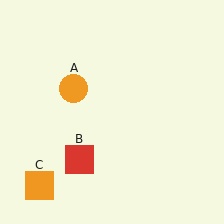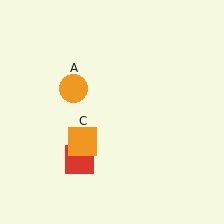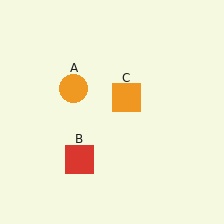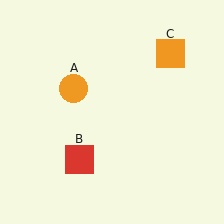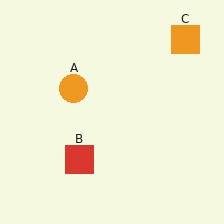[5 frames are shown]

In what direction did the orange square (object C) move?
The orange square (object C) moved up and to the right.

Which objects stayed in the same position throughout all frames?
Orange circle (object A) and red square (object B) remained stationary.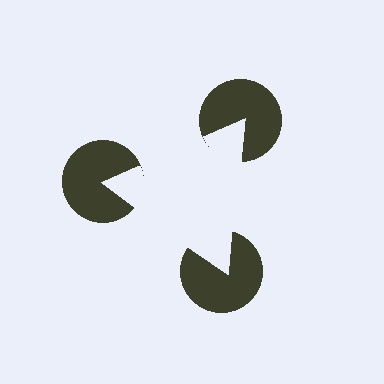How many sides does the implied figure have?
3 sides.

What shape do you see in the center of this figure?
An illusory triangle — its edges are inferred from the aligned wedge cuts in the pac-man discs, not physically drawn.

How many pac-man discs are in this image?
There are 3 — one at each vertex of the illusory triangle.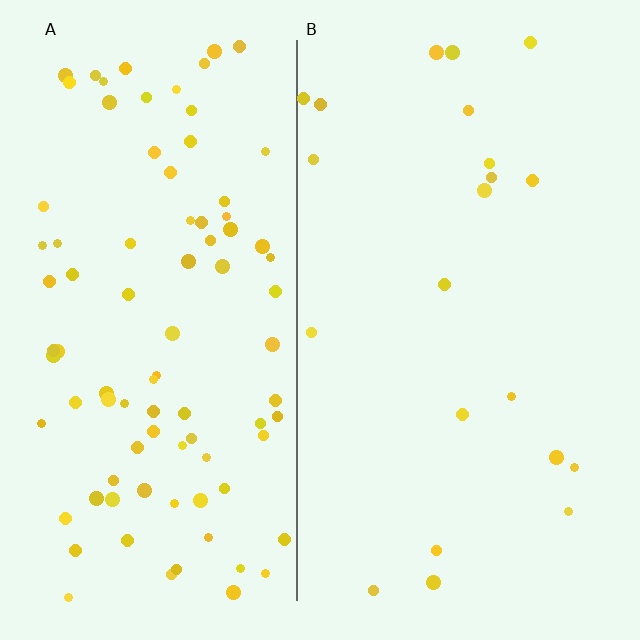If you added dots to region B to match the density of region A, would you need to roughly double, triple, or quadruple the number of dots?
Approximately quadruple.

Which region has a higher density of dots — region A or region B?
A (the left).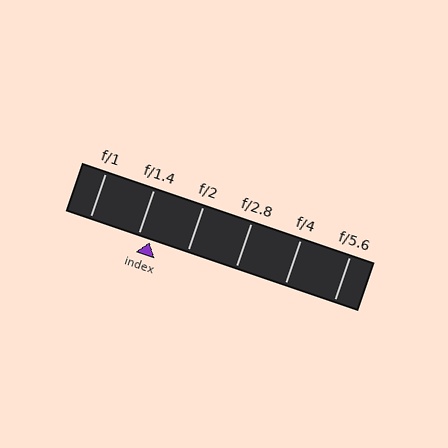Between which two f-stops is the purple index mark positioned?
The index mark is between f/1.4 and f/2.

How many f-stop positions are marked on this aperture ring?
There are 6 f-stop positions marked.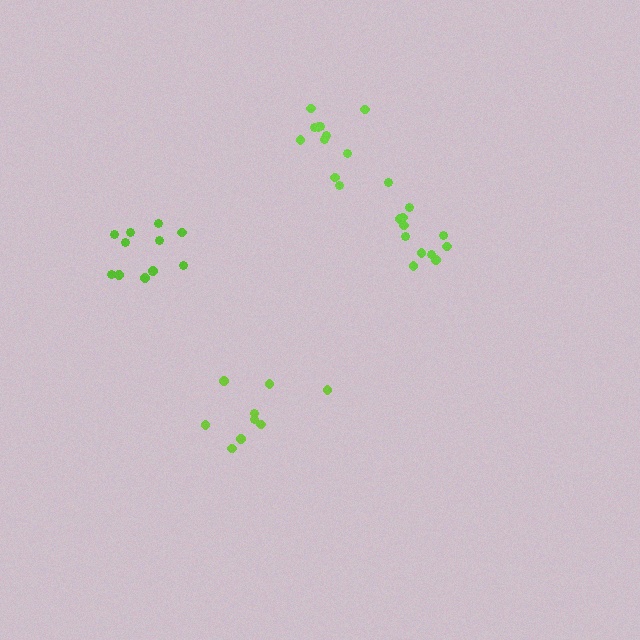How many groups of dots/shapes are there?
There are 4 groups.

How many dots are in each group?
Group 1: 9 dots, Group 2: 12 dots, Group 3: 12 dots, Group 4: 11 dots (44 total).